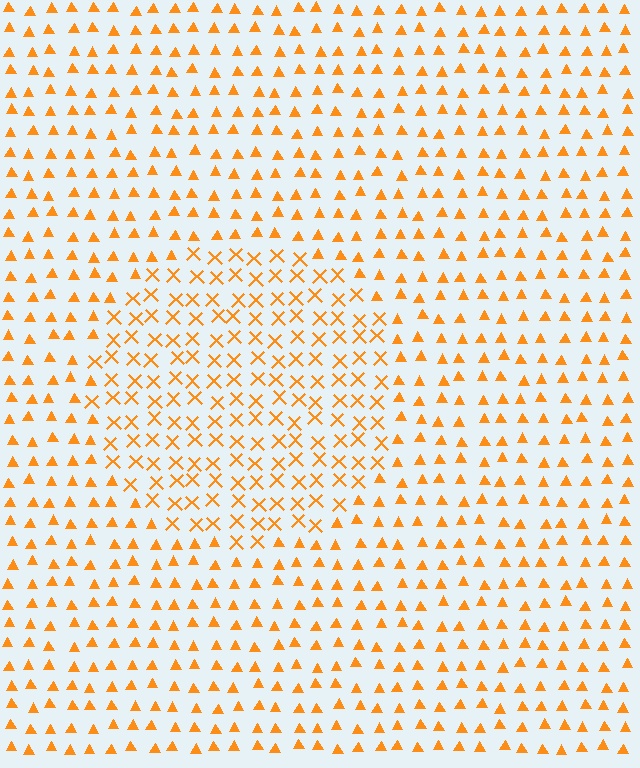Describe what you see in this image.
The image is filled with small orange elements arranged in a uniform grid. A circle-shaped region contains X marks, while the surrounding area contains triangles. The boundary is defined purely by the change in element shape.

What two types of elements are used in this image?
The image uses X marks inside the circle region and triangles outside it.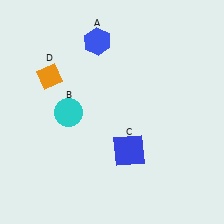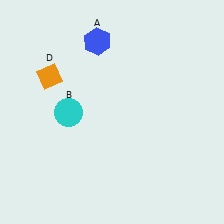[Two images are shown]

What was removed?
The blue square (C) was removed in Image 2.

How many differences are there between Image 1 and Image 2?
There is 1 difference between the two images.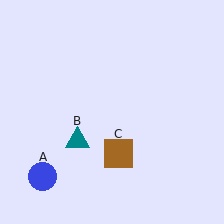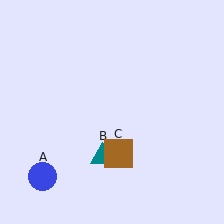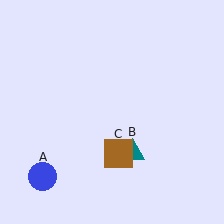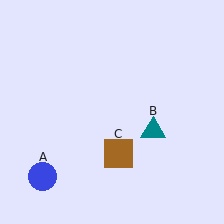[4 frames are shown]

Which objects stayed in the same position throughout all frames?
Blue circle (object A) and brown square (object C) remained stationary.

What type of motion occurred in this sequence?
The teal triangle (object B) rotated counterclockwise around the center of the scene.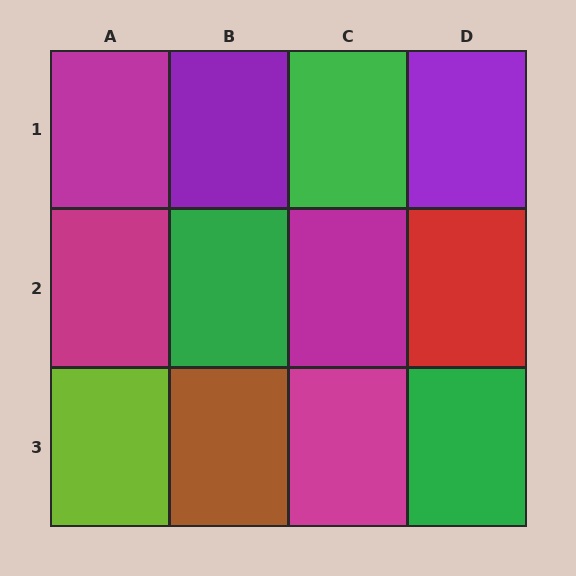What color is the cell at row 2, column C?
Magenta.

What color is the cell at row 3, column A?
Lime.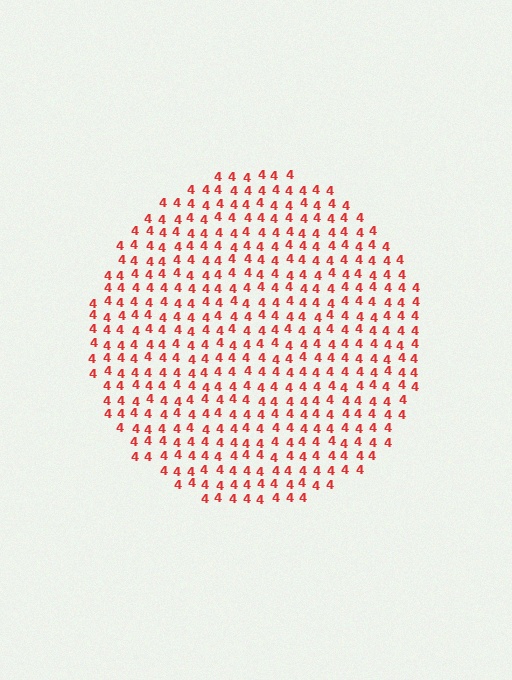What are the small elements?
The small elements are digit 4's.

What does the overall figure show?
The overall figure shows a circle.